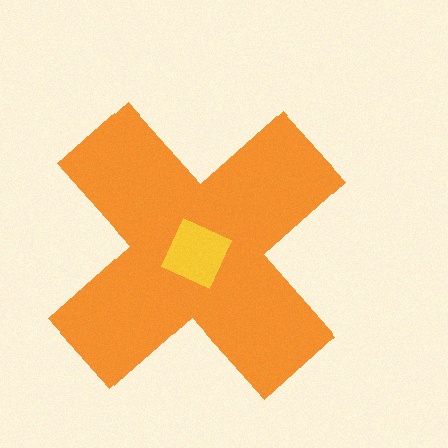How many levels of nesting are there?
2.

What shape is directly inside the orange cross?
The yellow diamond.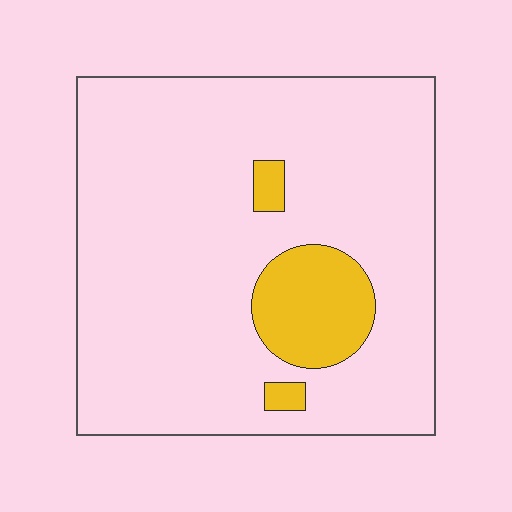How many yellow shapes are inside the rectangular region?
3.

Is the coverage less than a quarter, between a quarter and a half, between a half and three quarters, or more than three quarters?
Less than a quarter.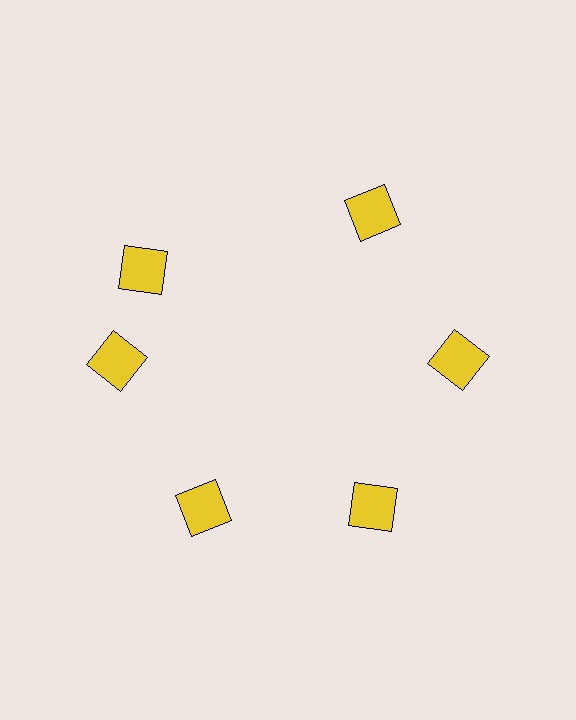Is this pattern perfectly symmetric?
No. The 6 yellow squares are arranged in a ring, but one element near the 11 o'clock position is rotated out of alignment along the ring, breaking the 6-fold rotational symmetry.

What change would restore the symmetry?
The symmetry would be restored by rotating it back into even spacing with its neighbors so that all 6 squares sit at equal angles and equal distance from the center.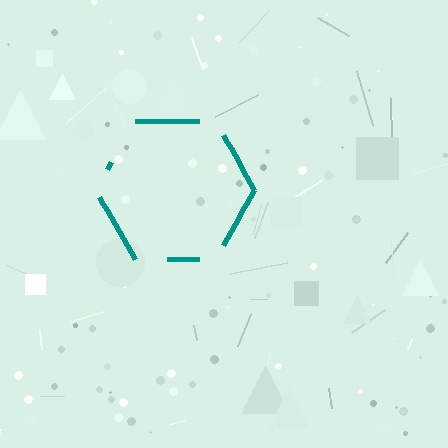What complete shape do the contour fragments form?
The contour fragments form a hexagon.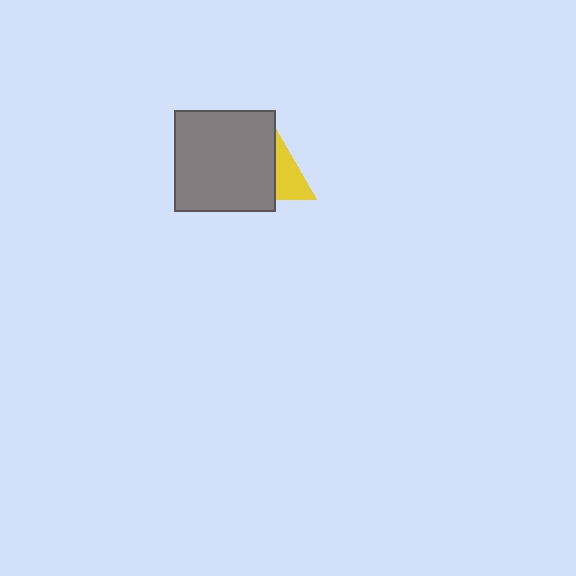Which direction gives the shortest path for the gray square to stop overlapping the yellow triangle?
Moving left gives the shortest separation.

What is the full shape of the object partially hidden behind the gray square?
The partially hidden object is a yellow triangle.